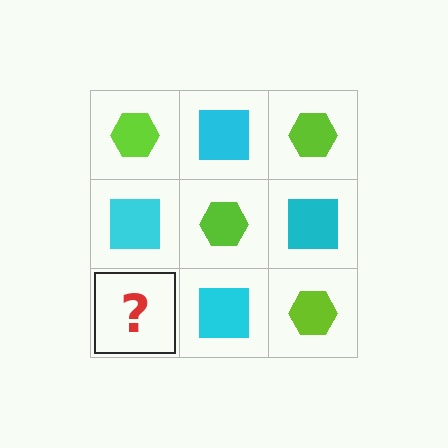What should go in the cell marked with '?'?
The missing cell should contain a lime hexagon.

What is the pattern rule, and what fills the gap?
The rule is that it alternates lime hexagon and cyan square in a checkerboard pattern. The gap should be filled with a lime hexagon.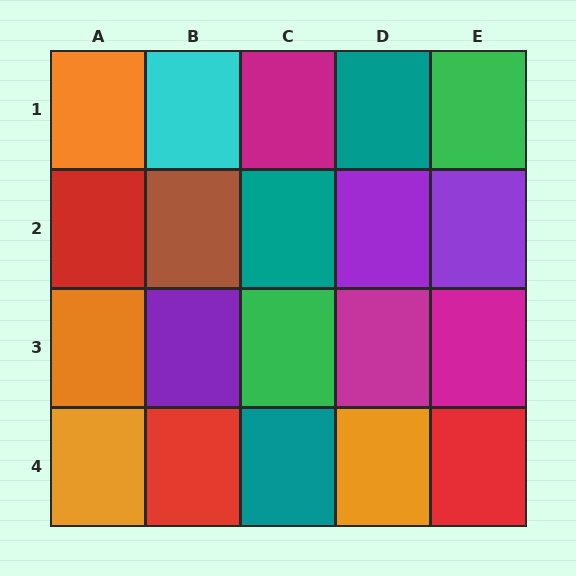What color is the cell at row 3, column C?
Green.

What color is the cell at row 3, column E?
Magenta.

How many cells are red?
3 cells are red.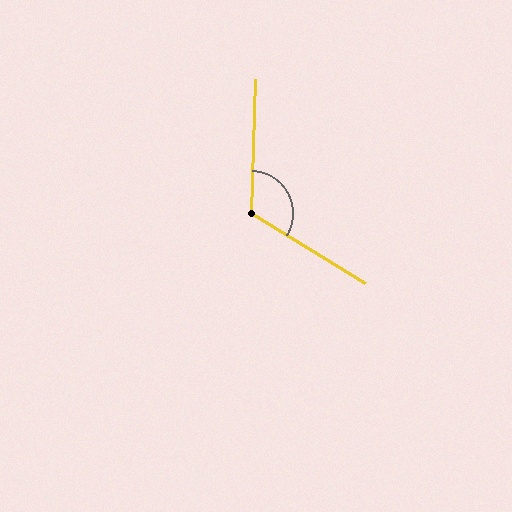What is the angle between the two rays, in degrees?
Approximately 120 degrees.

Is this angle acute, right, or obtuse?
It is obtuse.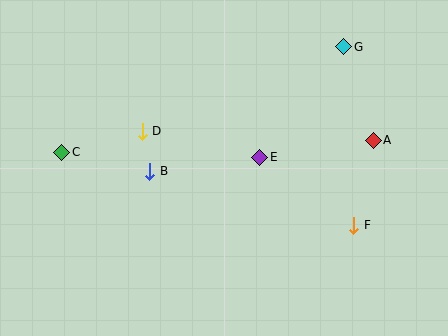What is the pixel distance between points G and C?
The distance between G and C is 301 pixels.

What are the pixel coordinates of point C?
Point C is at (62, 152).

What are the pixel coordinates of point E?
Point E is at (260, 157).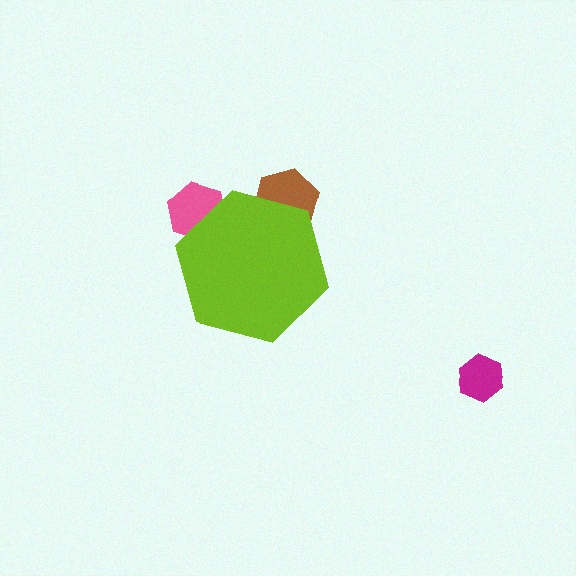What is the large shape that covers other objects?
A lime hexagon.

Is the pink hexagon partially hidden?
Yes, the pink hexagon is partially hidden behind the lime hexagon.